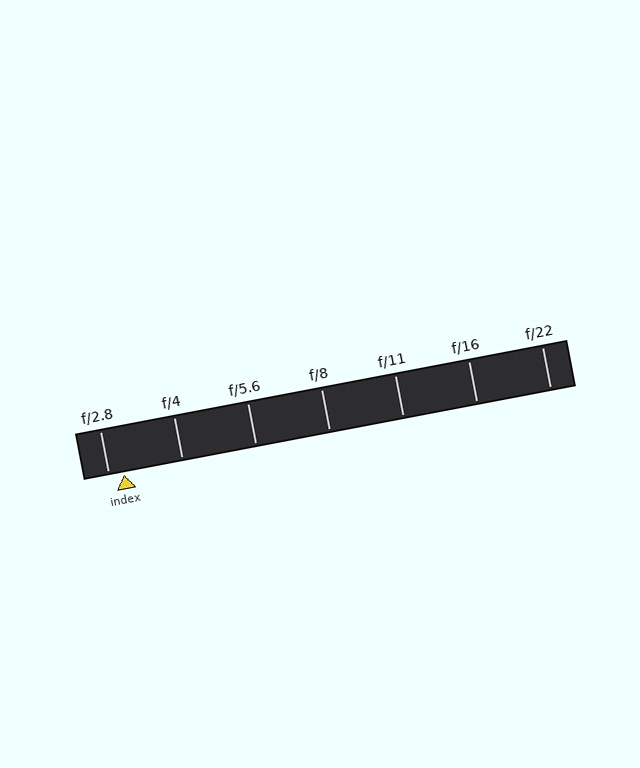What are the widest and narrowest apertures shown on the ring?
The widest aperture shown is f/2.8 and the narrowest is f/22.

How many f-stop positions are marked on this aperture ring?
There are 7 f-stop positions marked.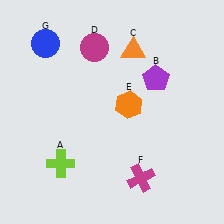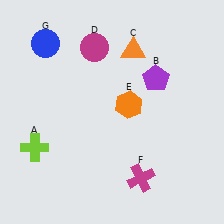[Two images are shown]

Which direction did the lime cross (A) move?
The lime cross (A) moved left.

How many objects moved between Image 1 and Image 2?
1 object moved between the two images.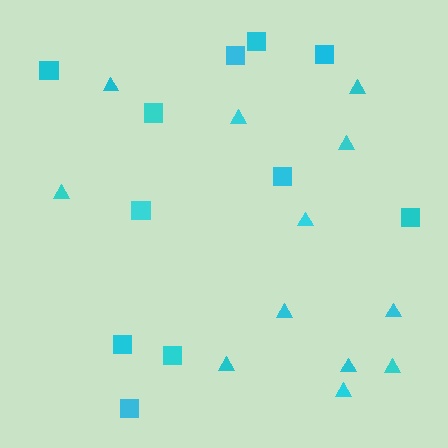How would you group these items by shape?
There are 2 groups: one group of triangles (12) and one group of squares (11).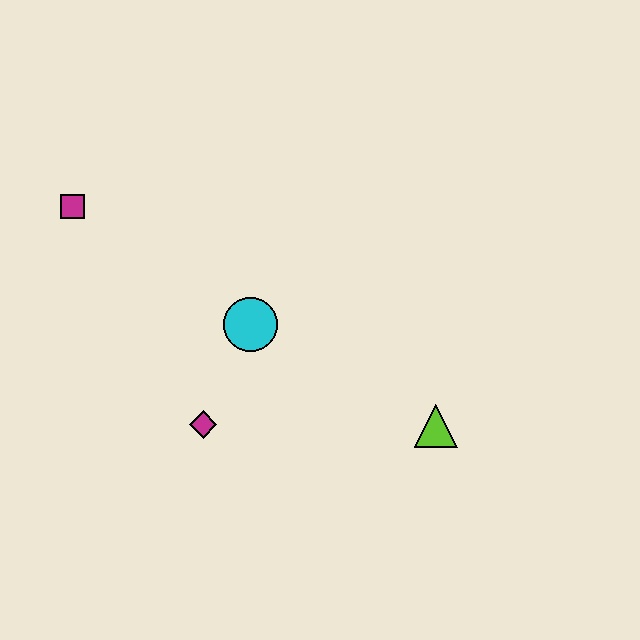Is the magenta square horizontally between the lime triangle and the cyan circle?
No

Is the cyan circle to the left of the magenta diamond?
No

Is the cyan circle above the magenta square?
No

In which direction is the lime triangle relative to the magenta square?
The lime triangle is to the right of the magenta square.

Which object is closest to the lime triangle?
The cyan circle is closest to the lime triangle.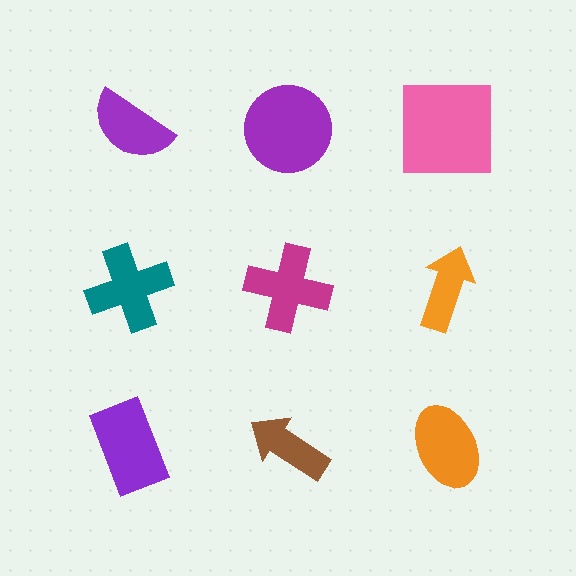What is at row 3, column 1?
A purple rectangle.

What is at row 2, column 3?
An orange arrow.